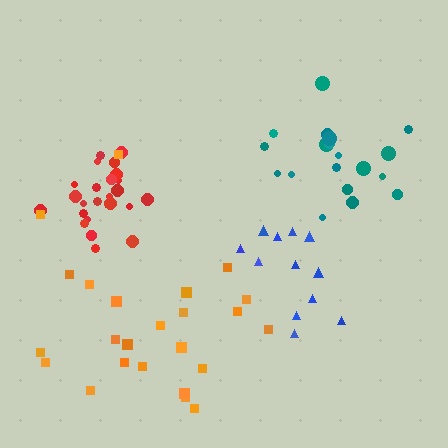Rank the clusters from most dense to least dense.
red, teal, blue, orange.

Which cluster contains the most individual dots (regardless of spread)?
Red (25).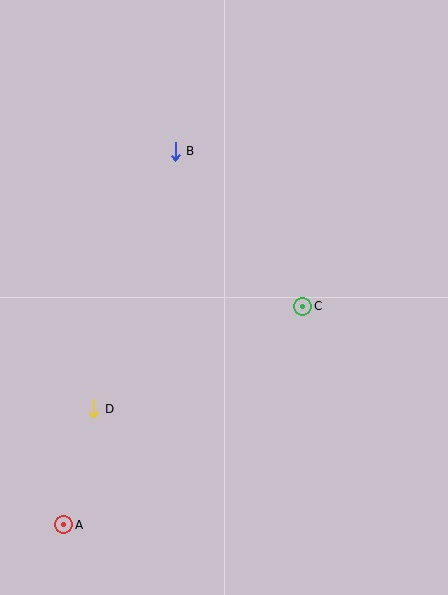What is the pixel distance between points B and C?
The distance between B and C is 201 pixels.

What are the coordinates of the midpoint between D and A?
The midpoint between D and A is at (79, 467).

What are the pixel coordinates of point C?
Point C is at (303, 306).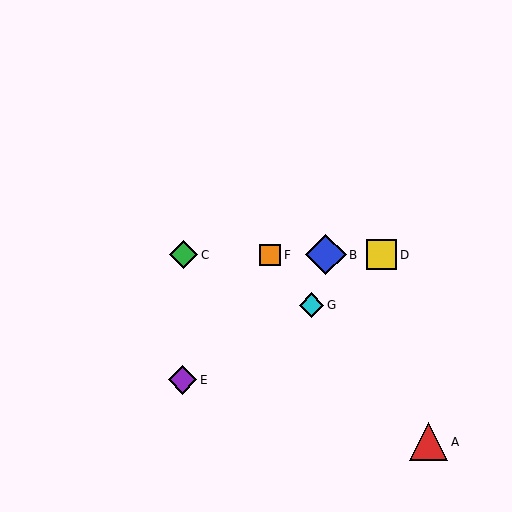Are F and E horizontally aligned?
No, F is at y≈255 and E is at y≈380.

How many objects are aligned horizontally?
4 objects (B, C, D, F) are aligned horizontally.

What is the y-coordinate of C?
Object C is at y≈255.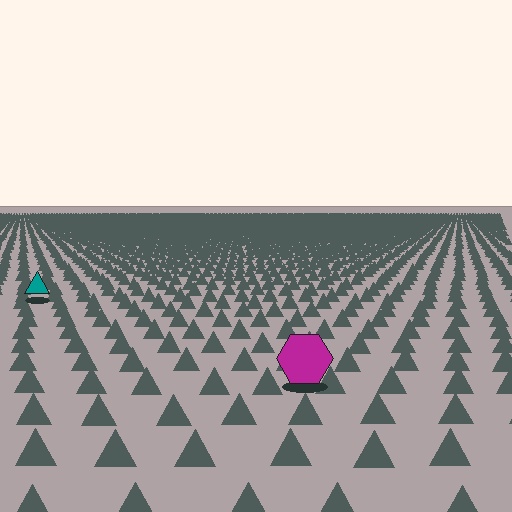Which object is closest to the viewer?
The magenta hexagon is closest. The texture marks near it are larger and more spread out.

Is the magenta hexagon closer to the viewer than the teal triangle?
Yes. The magenta hexagon is closer — you can tell from the texture gradient: the ground texture is coarser near it.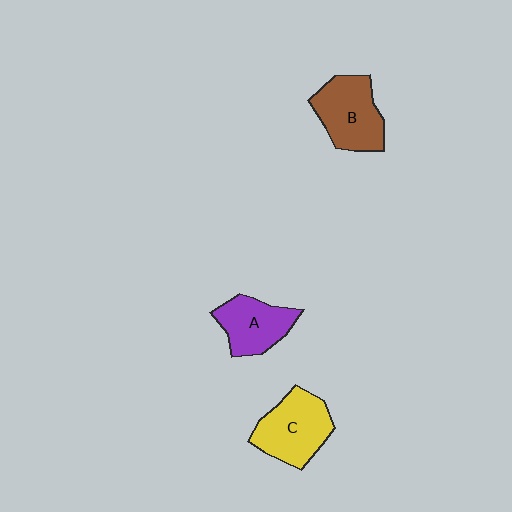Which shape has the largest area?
Shape C (yellow).